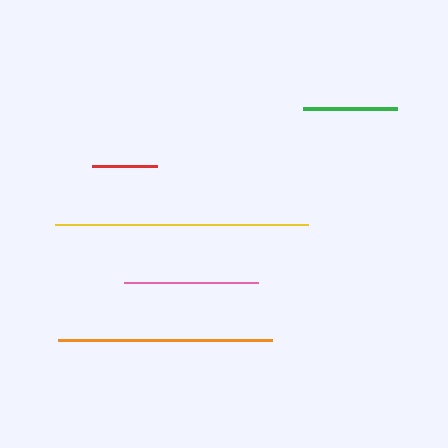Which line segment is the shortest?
The red line is the shortest at approximately 65 pixels.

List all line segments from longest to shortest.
From longest to shortest: yellow, orange, pink, green, red.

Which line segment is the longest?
The yellow line is the longest at approximately 254 pixels.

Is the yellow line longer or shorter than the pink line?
The yellow line is longer than the pink line.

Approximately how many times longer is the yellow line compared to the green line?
The yellow line is approximately 2.7 times the length of the green line.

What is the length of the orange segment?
The orange segment is approximately 214 pixels long.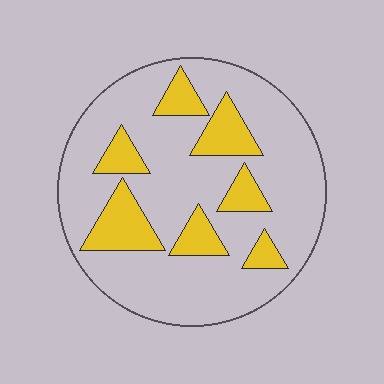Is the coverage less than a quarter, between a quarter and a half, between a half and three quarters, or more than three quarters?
Less than a quarter.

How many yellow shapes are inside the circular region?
7.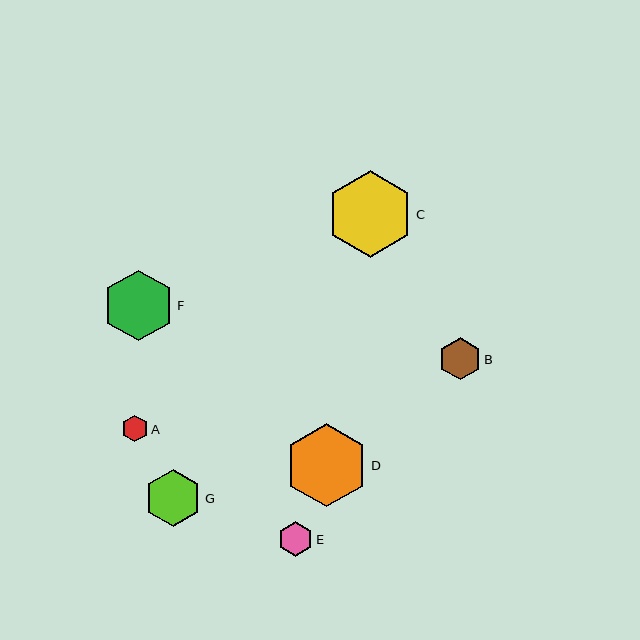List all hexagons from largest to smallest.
From largest to smallest: C, D, F, G, B, E, A.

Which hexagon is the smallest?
Hexagon A is the smallest with a size of approximately 26 pixels.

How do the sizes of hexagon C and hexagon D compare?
Hexagon C and hexagon D are approximately the same size.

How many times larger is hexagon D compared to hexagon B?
Hexagon D is approximately 2.0 times the size of hexagon B.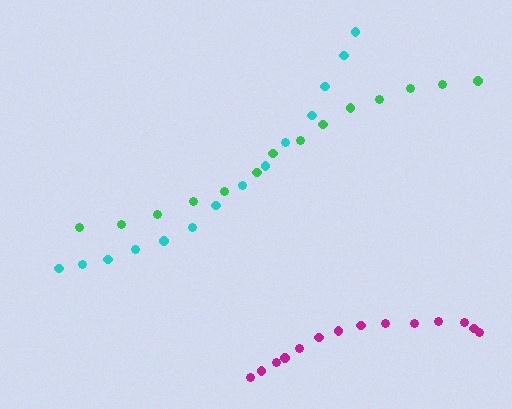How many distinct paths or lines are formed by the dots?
There are 3 distinct paths.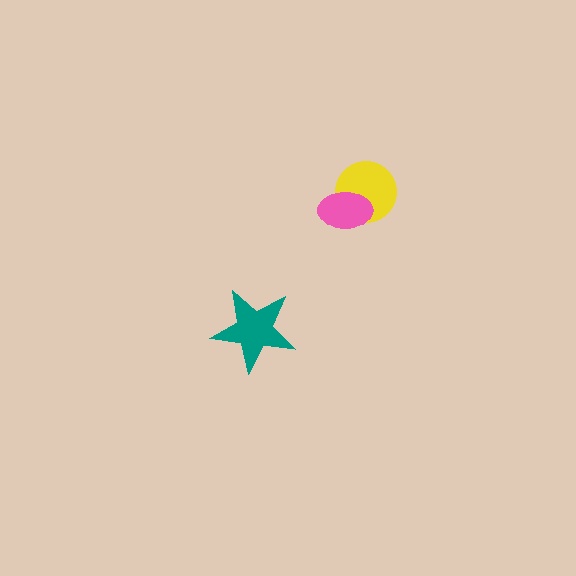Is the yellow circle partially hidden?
Yes, it is partially covered by another shape.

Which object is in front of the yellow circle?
The pink ellipse is in front of the yellow circle.